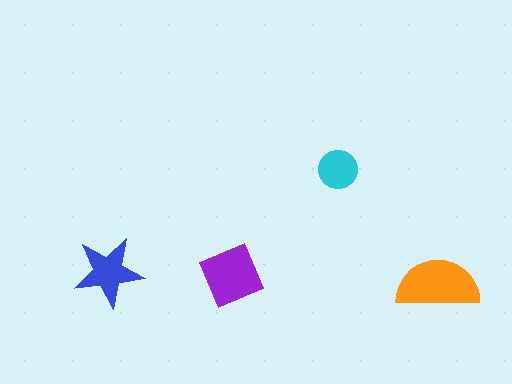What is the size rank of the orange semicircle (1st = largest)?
1st.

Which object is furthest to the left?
The blue star is leftmost.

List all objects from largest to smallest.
The orange semicircle, the purple diamond, the blue star, the cyan circle.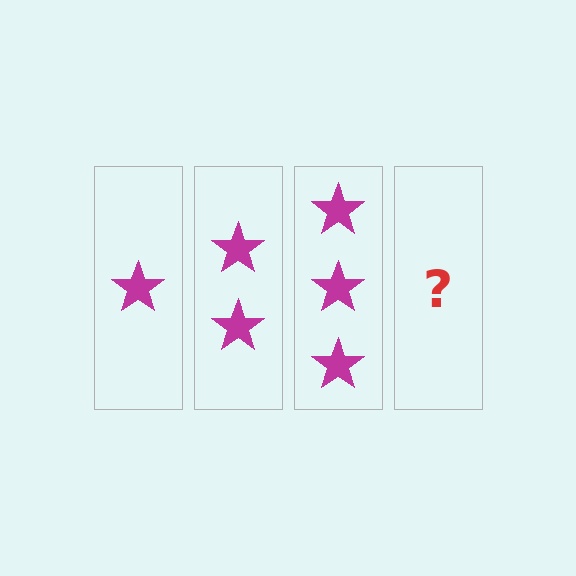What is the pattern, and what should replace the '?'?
The pattern is that each step adds one more star. The '?' should be 4 stars.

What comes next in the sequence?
The next element should be 4 stars.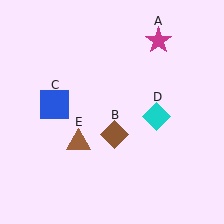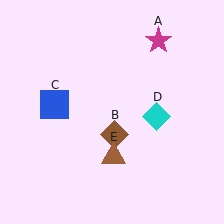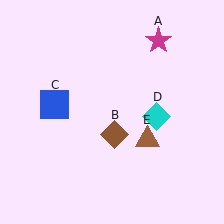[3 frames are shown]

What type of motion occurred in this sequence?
The brown triangle (object E) rotated counterclockwise around the center of the scene.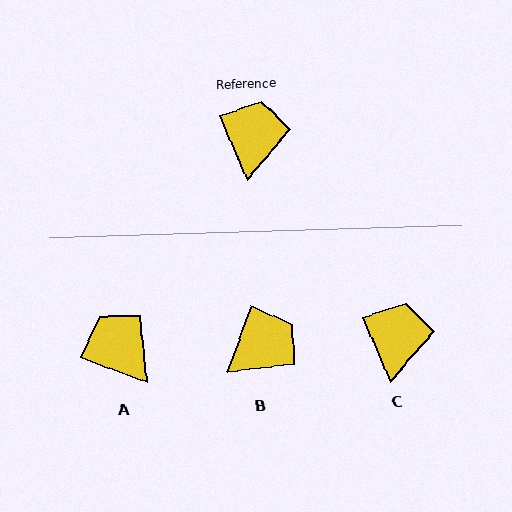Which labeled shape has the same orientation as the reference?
C.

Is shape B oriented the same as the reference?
No, it is off by about 44 degrees.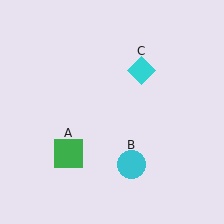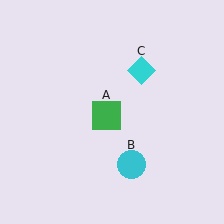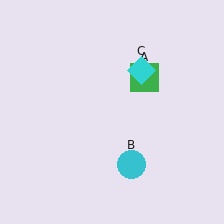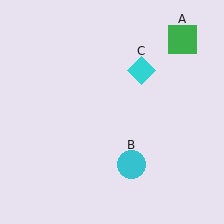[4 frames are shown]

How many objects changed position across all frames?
1 object changed position: green square (object A).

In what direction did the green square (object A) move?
The green square (object A) moved up and to the right.